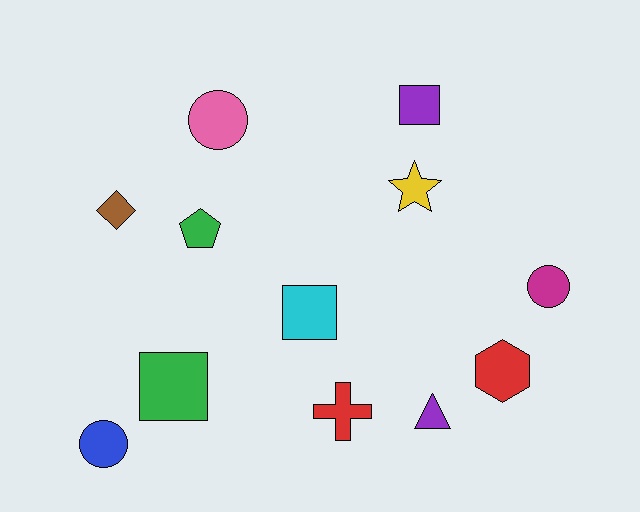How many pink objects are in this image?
There is 1 pink object.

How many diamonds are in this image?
There is 1 diamond.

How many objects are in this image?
There are 12 objects.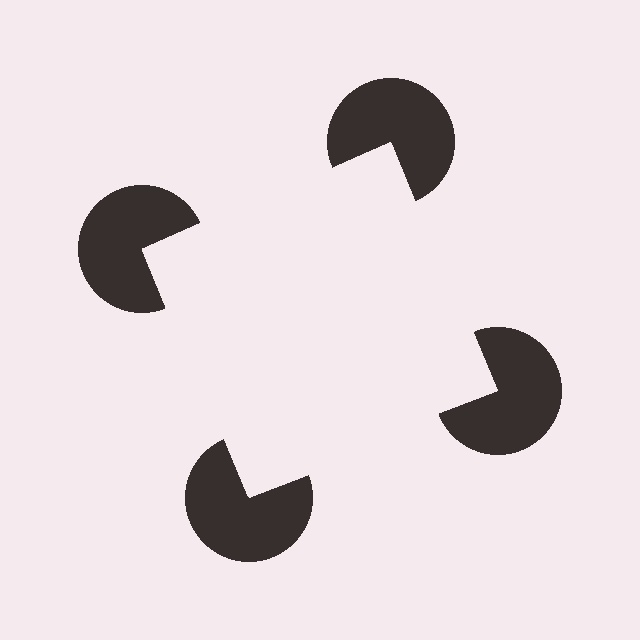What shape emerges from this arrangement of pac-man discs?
An illusory square — its edges are inferred from the aligned wedge cuts in the pac-man discs, not physically drawn.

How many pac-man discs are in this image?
There are 4 — one at each vertex of the illusory square.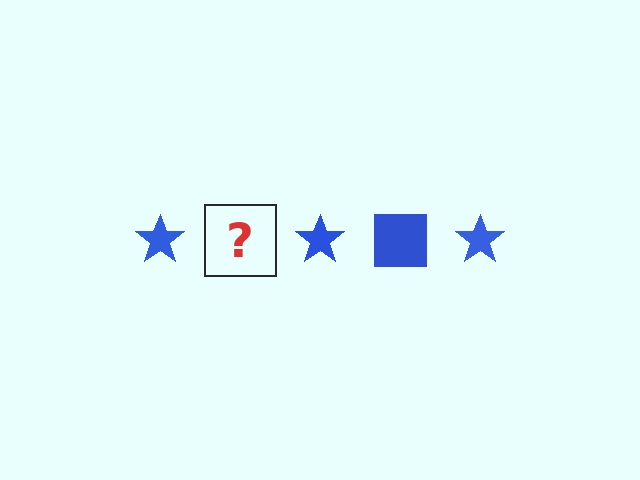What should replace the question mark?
The question mark should be replaced with a blue square.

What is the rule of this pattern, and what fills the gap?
The rule is that the pattern cycles through star, square shapes in blue. The gap should be filled with a blue square.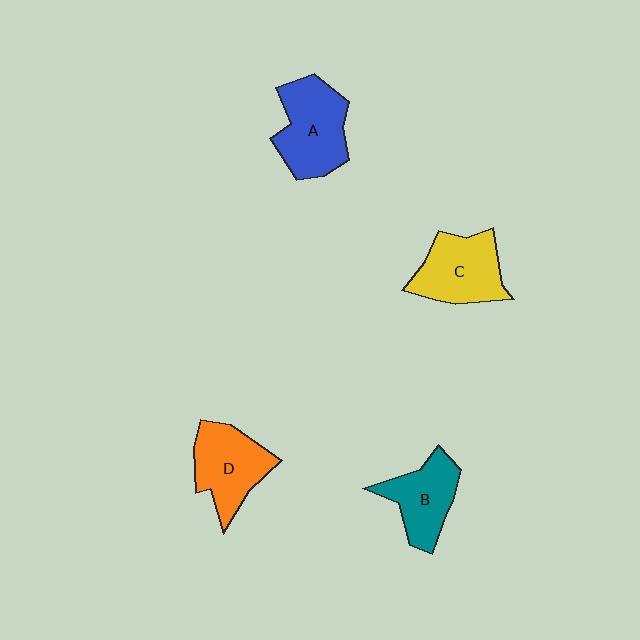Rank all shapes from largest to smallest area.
From largest to smallest: A (blue), C (yellow), D (orange), B (teal).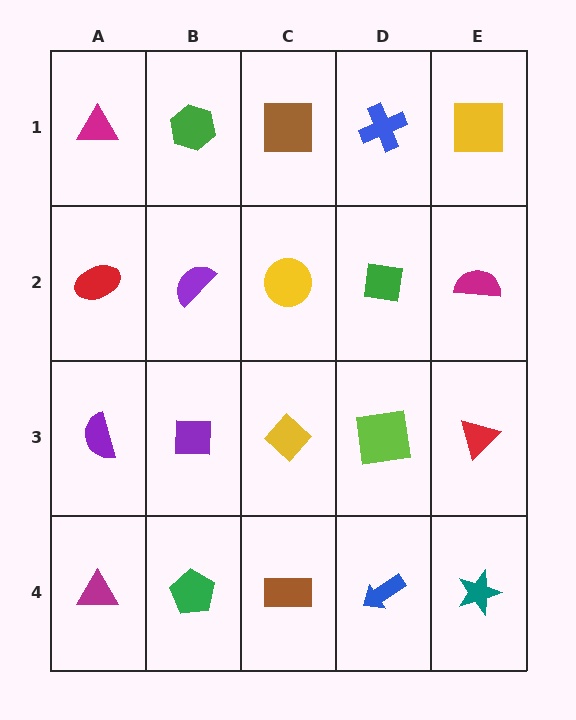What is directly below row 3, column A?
A magenta triangle.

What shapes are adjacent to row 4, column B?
A purple square (row 3, column B), a magenta triangle (row 4, column A), a brown rectangle (row 4, column C).